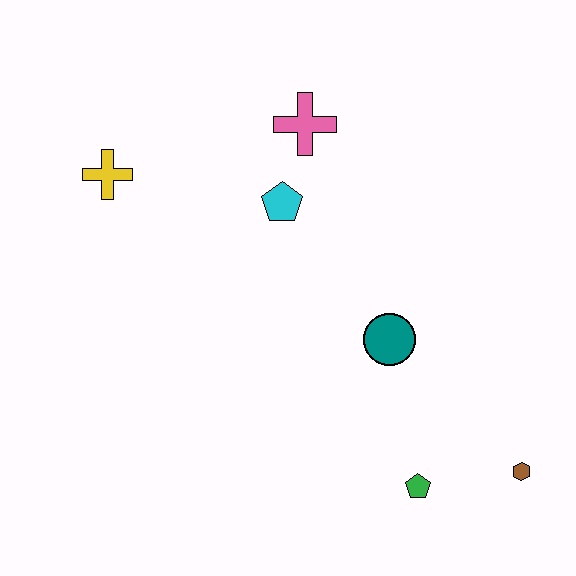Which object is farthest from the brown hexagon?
The yellow cross is farthest from the brown hexagon.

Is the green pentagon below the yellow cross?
Yes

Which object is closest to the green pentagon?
The brown hexagon is closest to the green pentagon.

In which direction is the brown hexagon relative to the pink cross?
The brown hexagon is below the pink cross.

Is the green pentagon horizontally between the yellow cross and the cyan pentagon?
No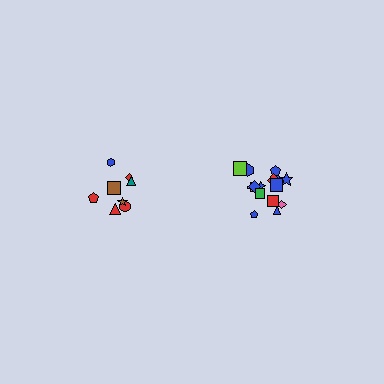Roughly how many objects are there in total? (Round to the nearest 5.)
Roughly 25 objects in total.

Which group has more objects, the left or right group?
The right group.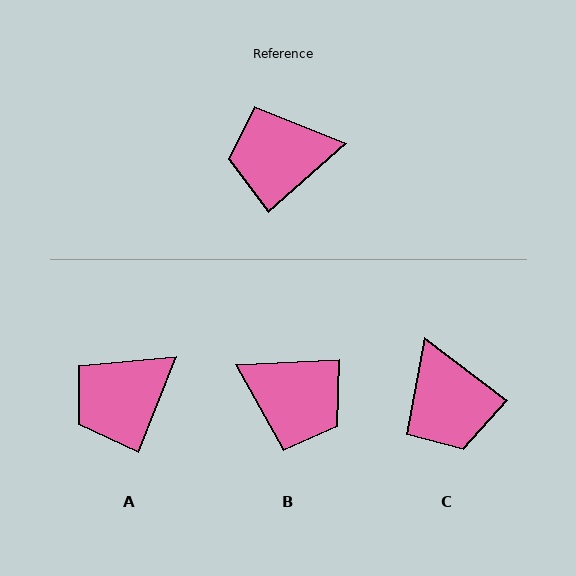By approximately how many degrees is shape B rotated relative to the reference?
Approximately 141 degrees counter-clockwise.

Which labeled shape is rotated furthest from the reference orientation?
B, about 141 degrees away.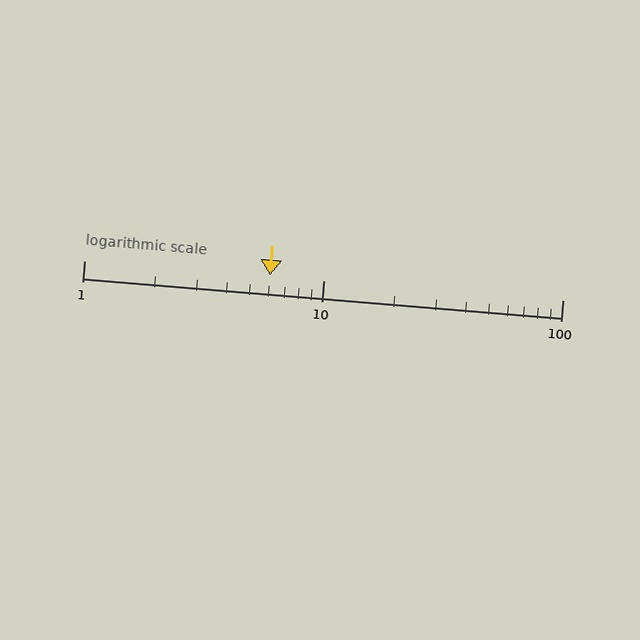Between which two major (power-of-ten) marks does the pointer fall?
The pointer is between 1 and 10.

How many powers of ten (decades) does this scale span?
The scale spans 2 decades, from 1 to 100.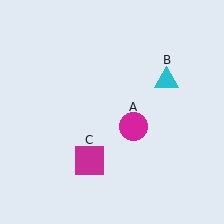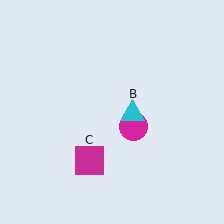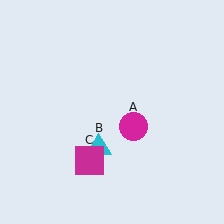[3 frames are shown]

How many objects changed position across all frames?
1 object changed position: cyan triangle (object B).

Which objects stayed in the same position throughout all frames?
Magenta circle (object A) and magenta square (object C) remained stationary.